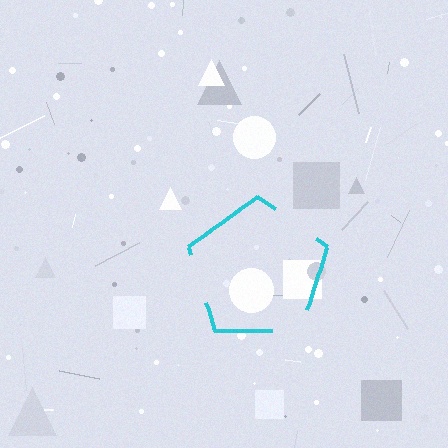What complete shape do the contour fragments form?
The contour fragments form a pentagon.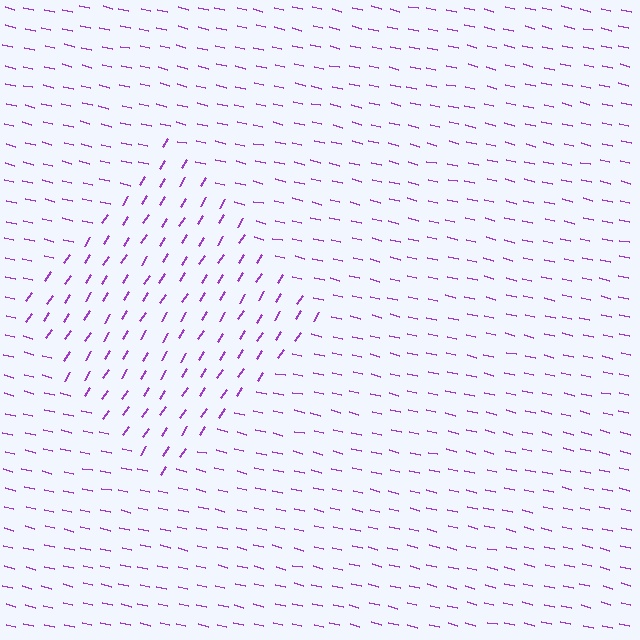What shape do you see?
I see a diamond.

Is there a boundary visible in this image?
Yes, there is a texture boundary formed by a change in line orientation.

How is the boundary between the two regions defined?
The boundary is defined purely by a change in line orientation (approximately 70 degrees difference). All lines are the same color and thickness.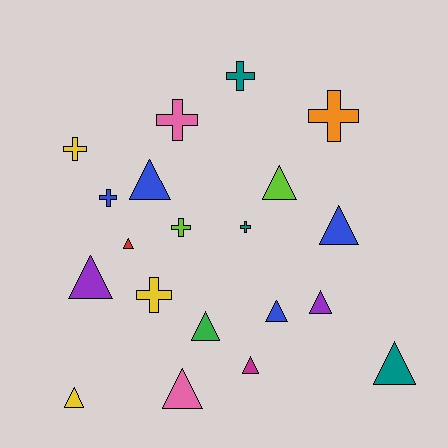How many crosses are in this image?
There are 8 crosses.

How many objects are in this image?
There are 20 objects.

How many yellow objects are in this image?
There are 3 yellow objects.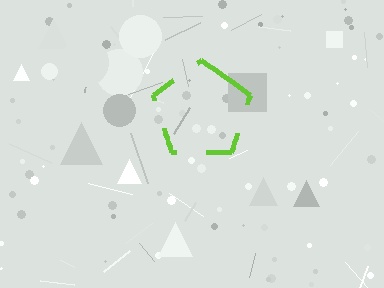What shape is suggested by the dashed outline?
The dashed outline suggests a pentagon.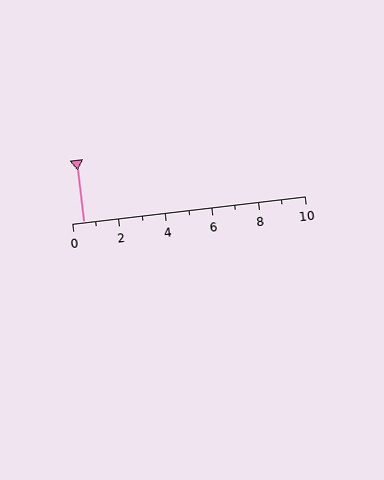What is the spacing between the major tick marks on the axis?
The major ticks are spaced 2 apart.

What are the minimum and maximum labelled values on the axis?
The axis runs from 0 to 10.